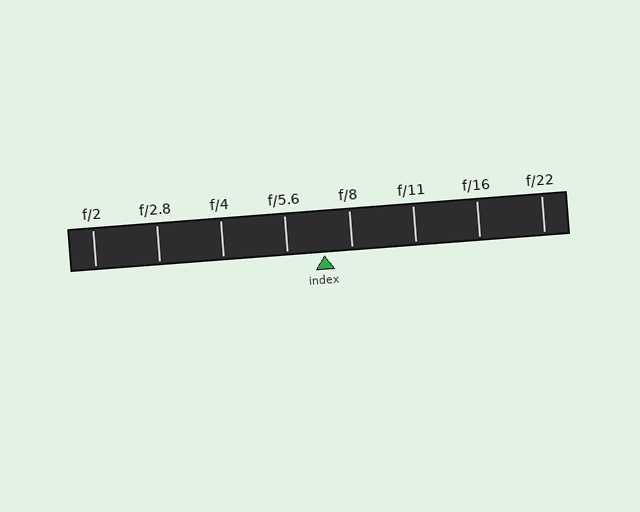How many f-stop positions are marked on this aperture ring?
There are 8 f-stop positions marked.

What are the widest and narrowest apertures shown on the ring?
The widest aperture shown is f/2 and the narrowest is f/22.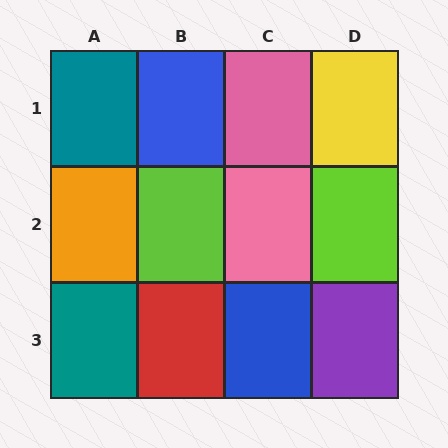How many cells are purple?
1 cell is purple.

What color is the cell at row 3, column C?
Blue.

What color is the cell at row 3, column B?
Red.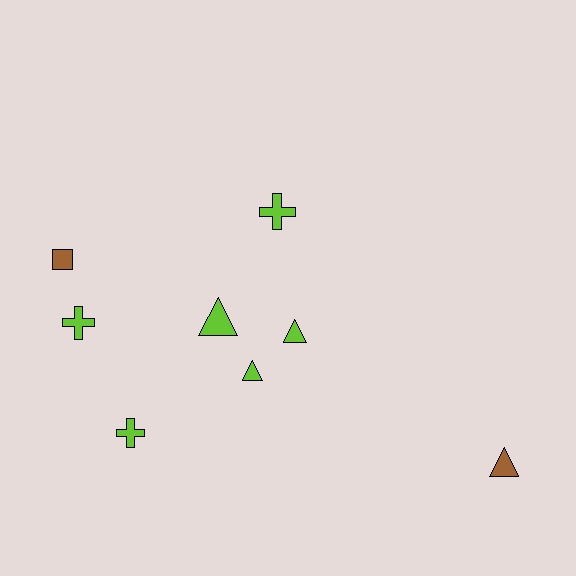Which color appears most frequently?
Lime, with 6 objects.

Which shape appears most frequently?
Triangle, with 4 objects.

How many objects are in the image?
There are 8 objects.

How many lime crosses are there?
There are 3 lime crosses.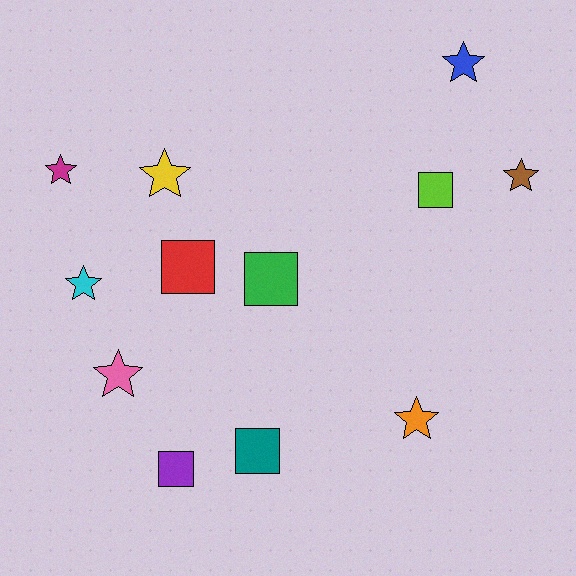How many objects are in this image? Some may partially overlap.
There are 12 objects.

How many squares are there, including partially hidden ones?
There are 5 squares.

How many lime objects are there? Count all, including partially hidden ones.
There is 1 lime object.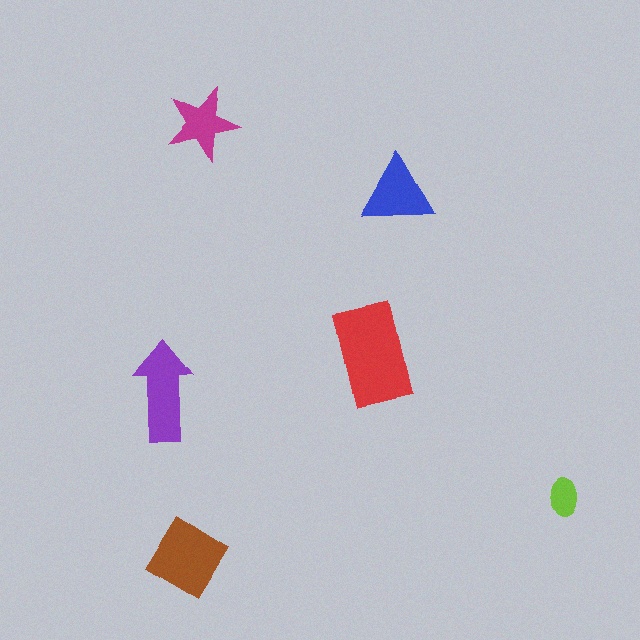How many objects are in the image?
There are 6 objects in the image.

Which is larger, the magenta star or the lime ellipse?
The magenta star.